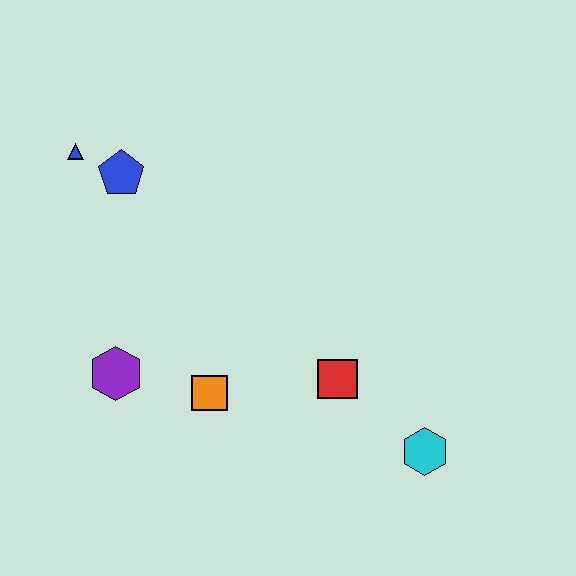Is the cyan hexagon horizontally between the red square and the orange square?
No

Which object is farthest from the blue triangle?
The cyan hexagon is farthest from the blue triangle.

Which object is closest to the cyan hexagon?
The red square is closest to the cyan hexagon.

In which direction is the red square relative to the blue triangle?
The red square is to the right of the blue triangle.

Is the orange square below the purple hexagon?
Yes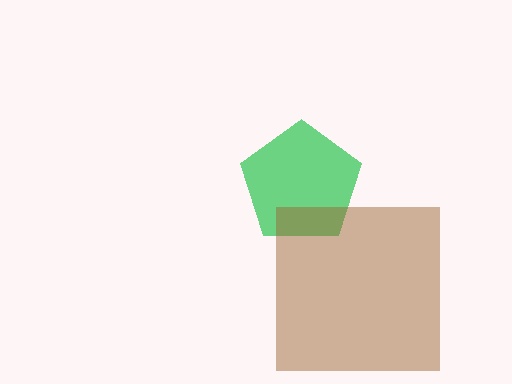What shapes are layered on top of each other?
The layered shapes are: a green pentagon, a brown square.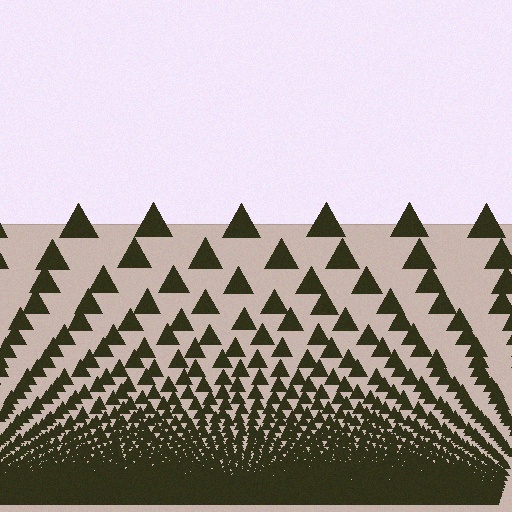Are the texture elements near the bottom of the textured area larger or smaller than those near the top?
Smaller. The gradient is inverted — elements near the bottom are smaller and denser.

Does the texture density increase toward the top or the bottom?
Density increases toward the bottom.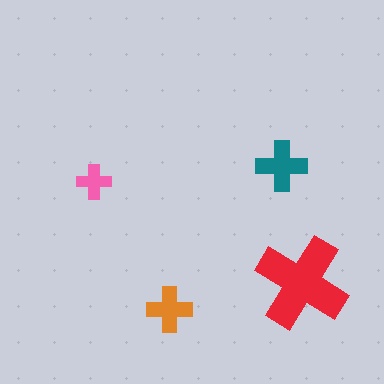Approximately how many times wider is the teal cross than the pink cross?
About 1.5 times wider.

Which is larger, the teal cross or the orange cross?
The teal one.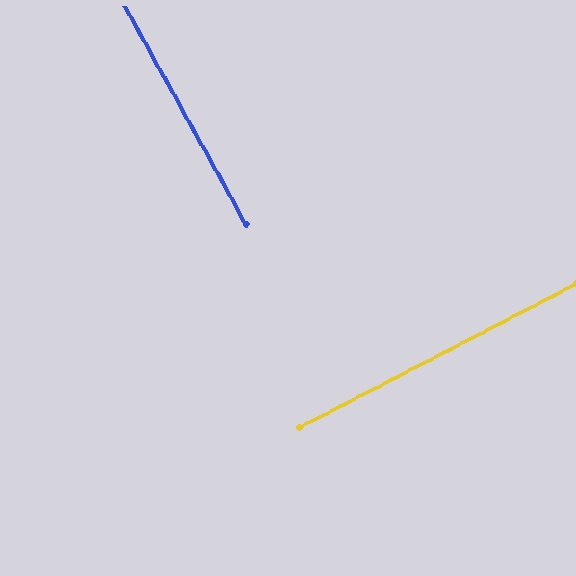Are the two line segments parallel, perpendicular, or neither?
Perpendicular — they meet at approximately 89°.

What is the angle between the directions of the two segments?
Approximately 89 degrees.